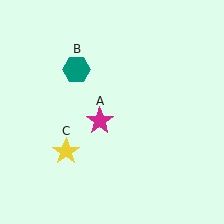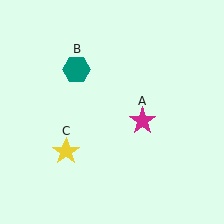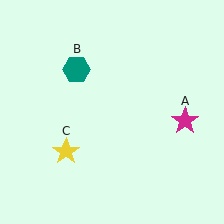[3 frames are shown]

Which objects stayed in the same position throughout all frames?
Teal hexagon (object B) and yellow star (object C) remained stationary.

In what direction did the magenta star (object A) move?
The magenta star (object A) moved right.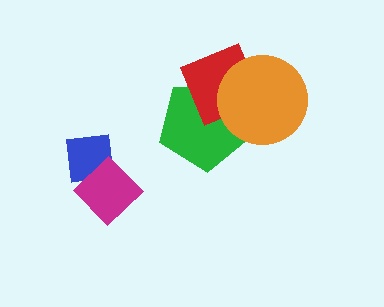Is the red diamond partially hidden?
Yes, it is partially covered by another shape.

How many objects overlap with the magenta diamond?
1 object overlaps with the magenta diamond.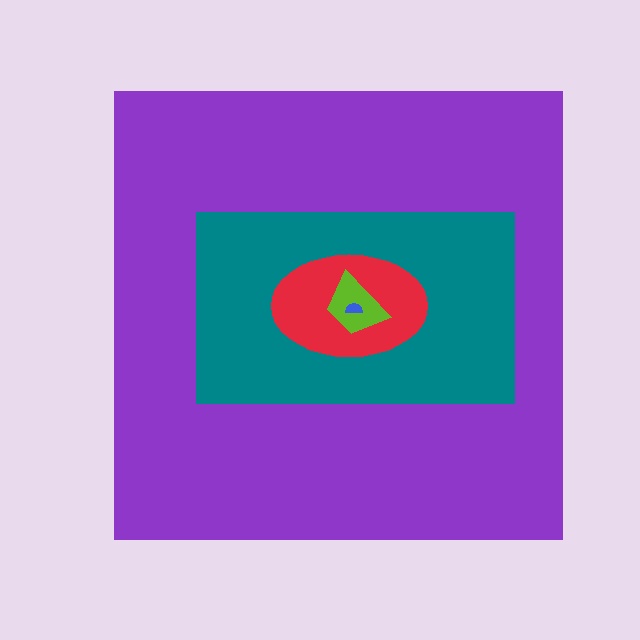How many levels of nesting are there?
5.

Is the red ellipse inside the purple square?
Yes.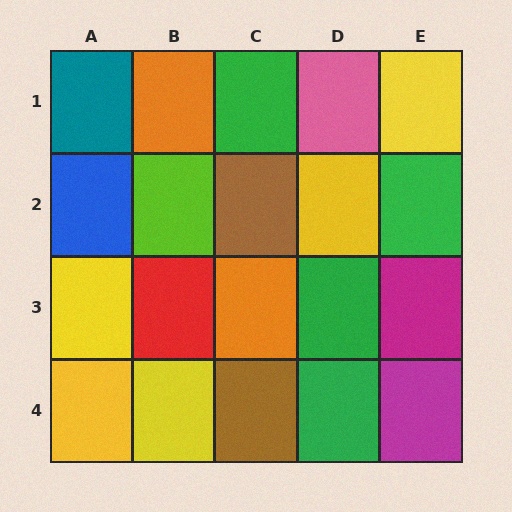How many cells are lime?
1 cell is lime.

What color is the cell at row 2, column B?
Lime.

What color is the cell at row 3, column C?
Orange.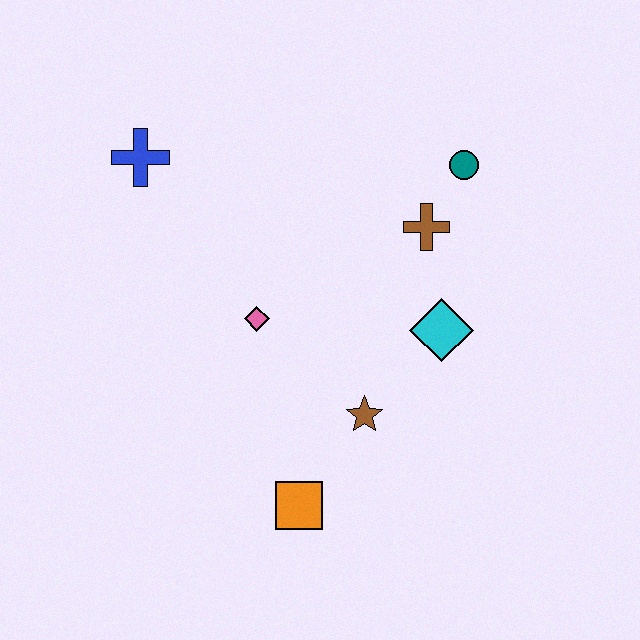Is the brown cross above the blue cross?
No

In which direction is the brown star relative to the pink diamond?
The brown star is to the right of the pink diamond.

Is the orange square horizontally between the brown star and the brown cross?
No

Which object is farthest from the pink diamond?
The teal circle is farthest from the pink diamond.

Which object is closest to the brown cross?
The teal circle is closest to the brown cross.